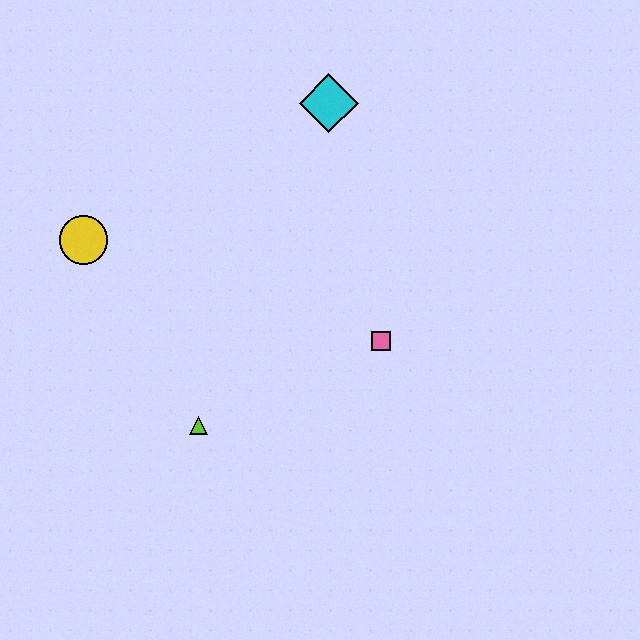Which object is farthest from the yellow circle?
The pink square is farthest from the yellow circle.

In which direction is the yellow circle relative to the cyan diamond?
The yellow circle is to the left of the cyan diamond.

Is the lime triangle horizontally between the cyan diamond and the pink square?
No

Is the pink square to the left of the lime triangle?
No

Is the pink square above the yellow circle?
No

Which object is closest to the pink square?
The lime triangle is closest to the pink square.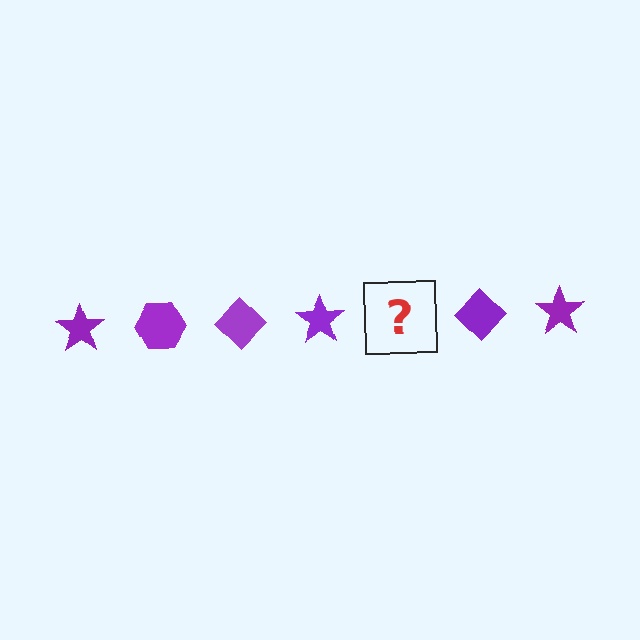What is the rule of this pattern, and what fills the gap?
The rule is that the pattern cycles through star, hexagon, diamond shapes in purple. The gap should be filled with a purple hexagon.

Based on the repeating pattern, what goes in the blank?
The blank should be a purple hexagon.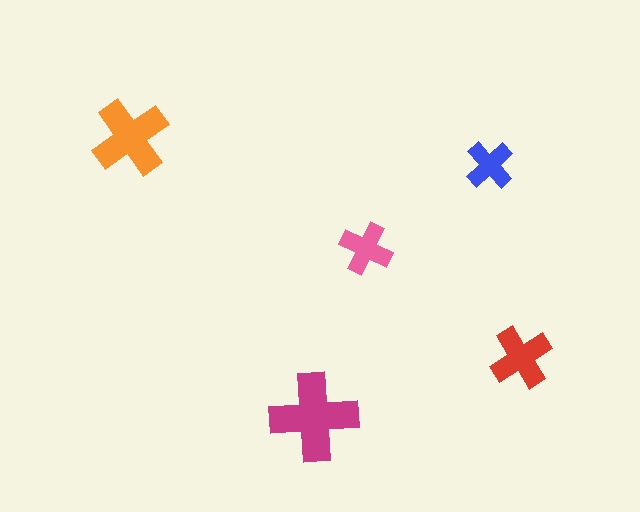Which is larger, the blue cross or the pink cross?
The pink one.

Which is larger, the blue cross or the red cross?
The red one.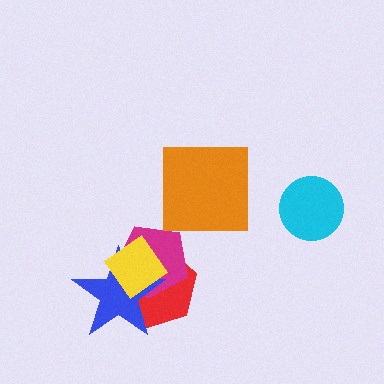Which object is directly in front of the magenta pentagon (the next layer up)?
The blue star is directly in front of the magenta pentagon.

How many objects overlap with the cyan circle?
0 objects overlap with the cyan circle.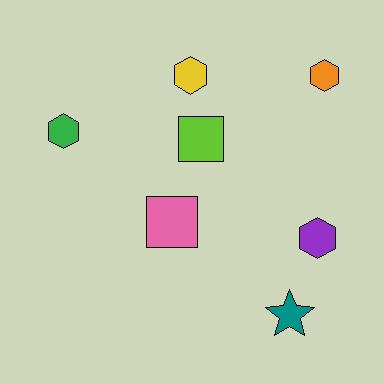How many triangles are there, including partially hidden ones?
There are no triangles.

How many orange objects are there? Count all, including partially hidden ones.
There is 1 orange object.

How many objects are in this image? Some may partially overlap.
There are 7 objects.